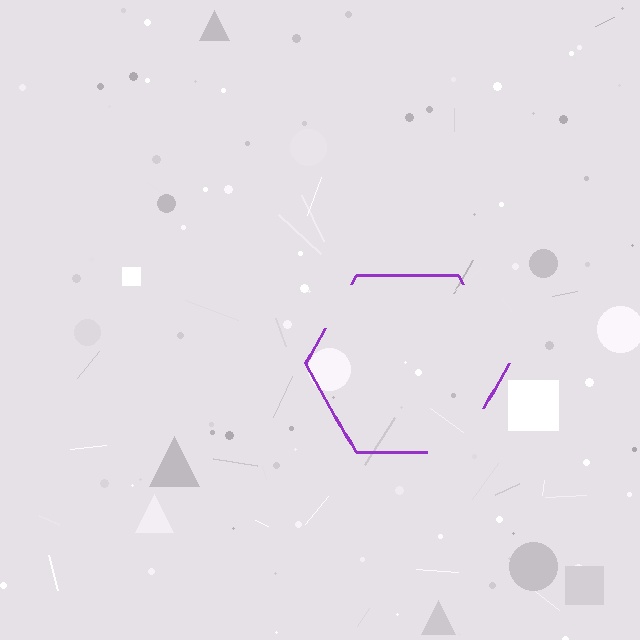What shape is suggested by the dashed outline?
The dashed outline suggests a hexagon.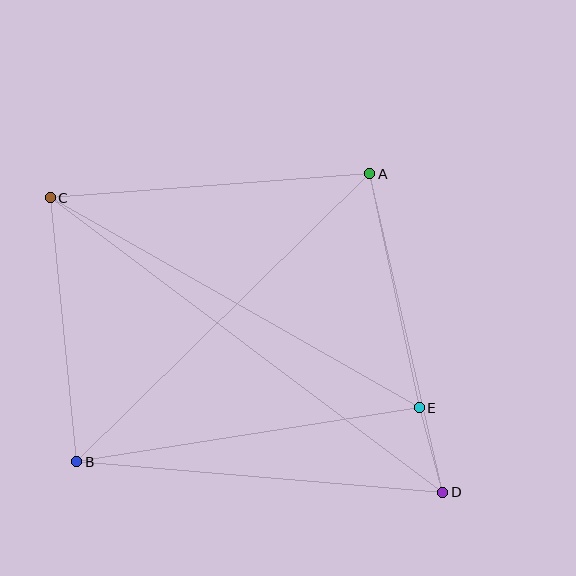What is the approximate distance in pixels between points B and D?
The distance between B and D is approximately 367 pixels.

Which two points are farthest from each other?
Points C and D are farthest from each other.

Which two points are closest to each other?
Points D and E are closest to each other.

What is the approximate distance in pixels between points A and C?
The distance between A and C is approximately 321 pixels.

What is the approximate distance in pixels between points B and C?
The distance between B and C is approximately 265 pixels.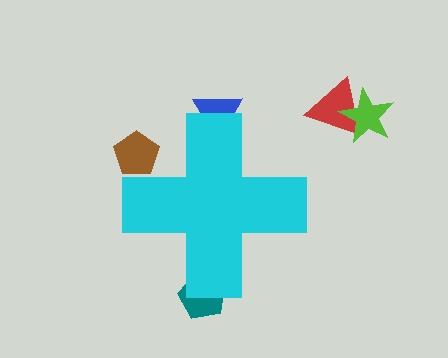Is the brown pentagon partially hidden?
Yes, the brown pentagon is partially hidden behind the cyan cross.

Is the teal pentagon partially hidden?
Yes, the teal pentagon is partially hidden behind the cyan cross.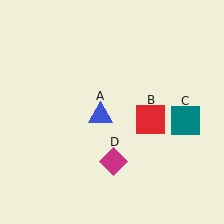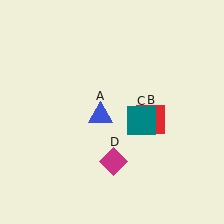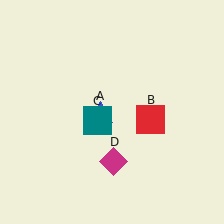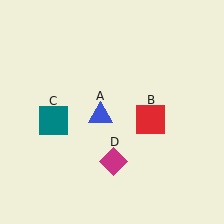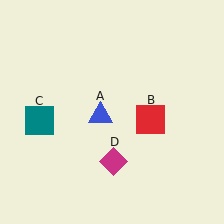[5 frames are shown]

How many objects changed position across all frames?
1 object changed position: teal square (object C).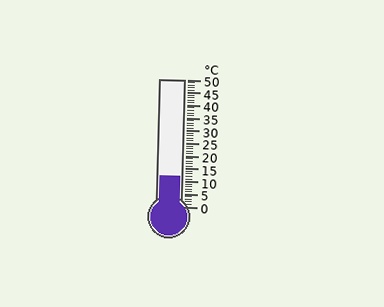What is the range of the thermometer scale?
The thermometer scale ranges from 0°C to 50°C.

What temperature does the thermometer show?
The thermometer shows approximately 12°C.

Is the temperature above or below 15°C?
The temperature is below 15°C.